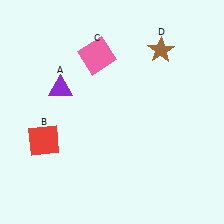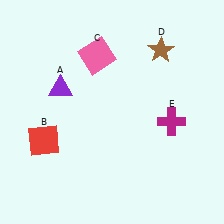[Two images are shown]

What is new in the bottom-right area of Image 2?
A magenta cross (E) was added in the bottom-right area of Image 2.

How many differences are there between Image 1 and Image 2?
There is 1 difference between the two images.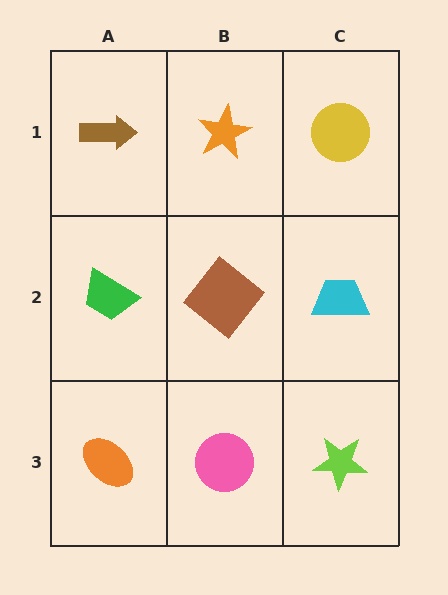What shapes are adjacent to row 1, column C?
A cyan trapezoid (row 2, column C), an orange star (row 1, column B).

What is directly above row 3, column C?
A cyan trapezoid.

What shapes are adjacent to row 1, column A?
A green trapezoid (row 2, column A), an orange star (row 1, column B).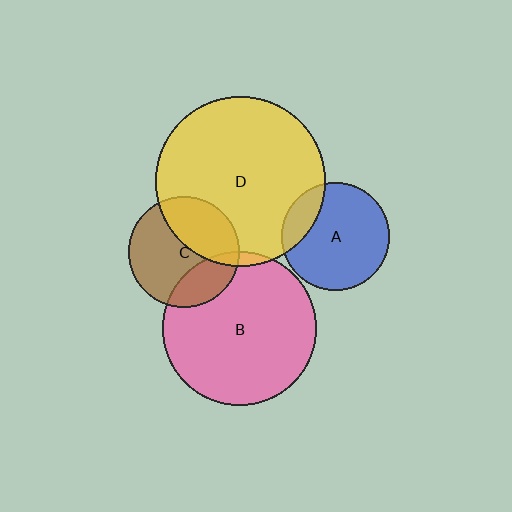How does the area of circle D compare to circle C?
Approximately 2.3 times.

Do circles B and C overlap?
Yes.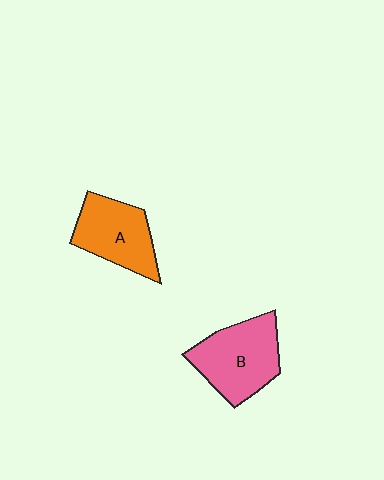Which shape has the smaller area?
Shape A (orange).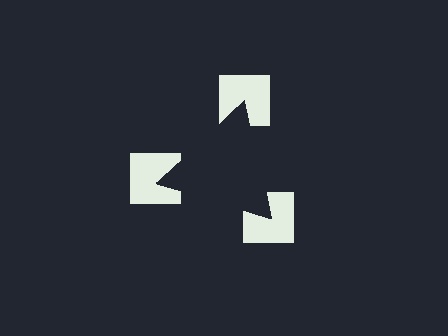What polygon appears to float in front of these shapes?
An illusory triangle — its edges are inferred from the aligned wedge cuts in the notched squares, not physically drawn.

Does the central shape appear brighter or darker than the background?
It typically appears slightly darker than the background, even though no actual brightness change is drawn.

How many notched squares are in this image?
There are 3 — one at each vertex of the illusory triangle.